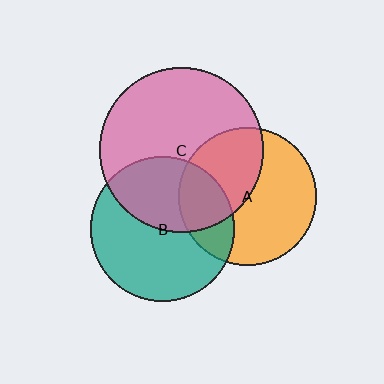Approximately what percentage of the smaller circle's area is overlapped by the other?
Approximately 40%.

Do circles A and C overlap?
Yes.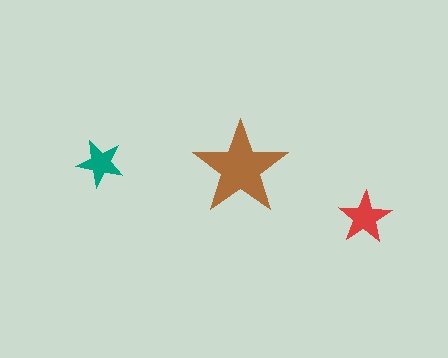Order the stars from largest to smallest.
the brown one, the red one, the teal one.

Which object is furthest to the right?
The red star is rightmost.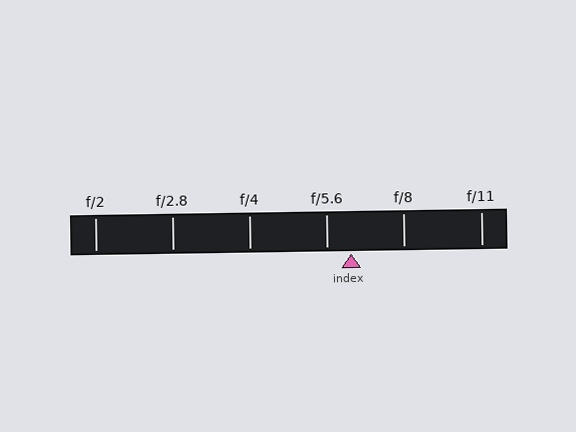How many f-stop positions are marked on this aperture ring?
There are 6 f-stop positions marked.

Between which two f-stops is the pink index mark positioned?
The index mark is between f/5.6 and f/8.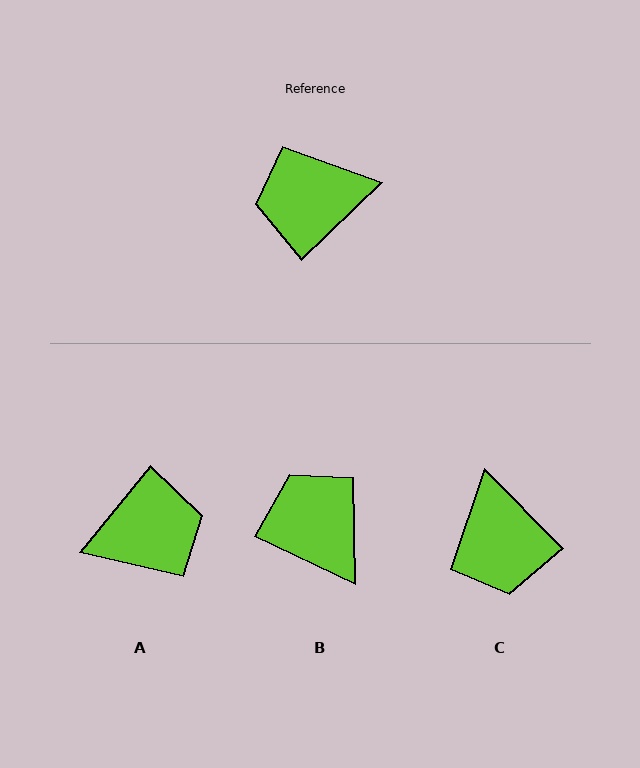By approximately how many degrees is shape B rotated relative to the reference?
Approximately 69 degrees clockwise.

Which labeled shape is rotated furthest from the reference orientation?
A, about 173 degrees away.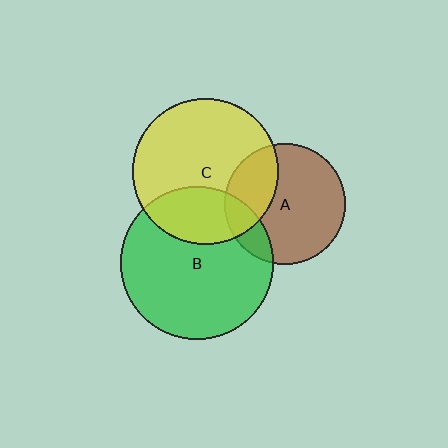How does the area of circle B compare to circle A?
Approximately 1.6 times.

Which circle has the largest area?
Circle B (green).